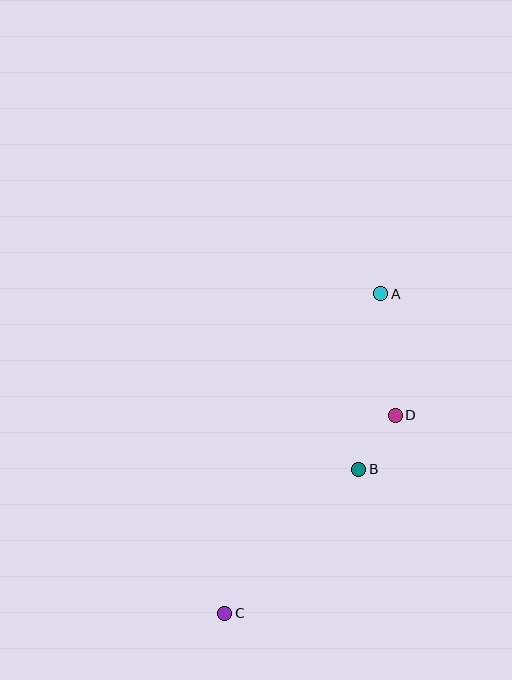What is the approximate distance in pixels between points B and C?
The distance between B and C is approximately 197 pixels.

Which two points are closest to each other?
Points B and D are closest to each other.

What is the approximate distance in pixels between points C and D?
The distance between C and D is approximately 261 pixels.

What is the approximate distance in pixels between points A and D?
The distance between A and D is approximately 123 pixels.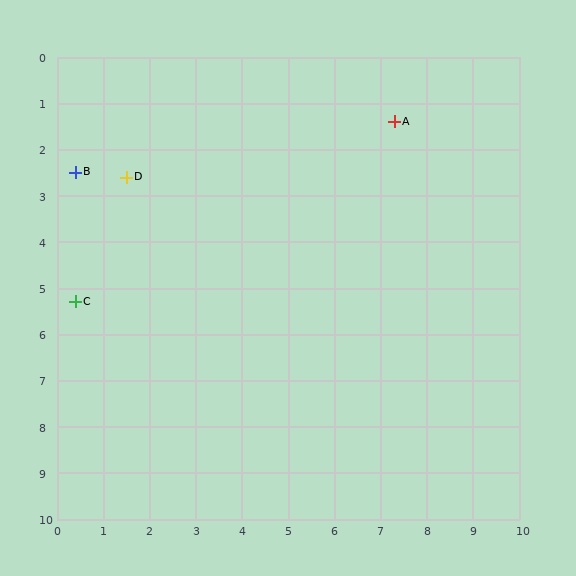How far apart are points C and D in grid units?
Points C and D are about 2.9 grid units apart.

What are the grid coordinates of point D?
Point D is at approximately (1.5, 2.6).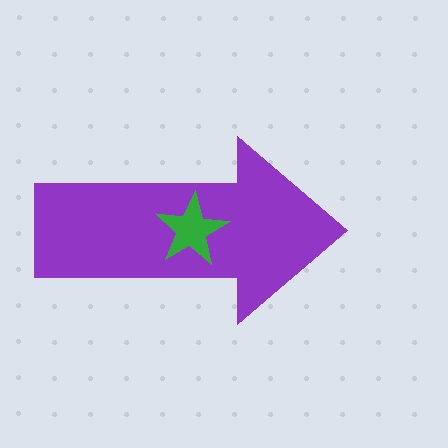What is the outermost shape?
The purple arrow.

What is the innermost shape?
The green star.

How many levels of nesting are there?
2.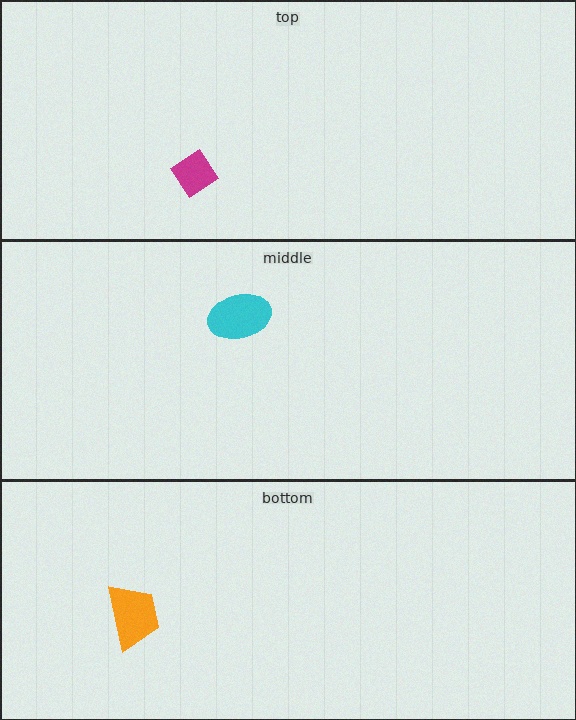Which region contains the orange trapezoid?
The bottom region.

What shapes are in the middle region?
The cyan ellipse.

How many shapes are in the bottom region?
1.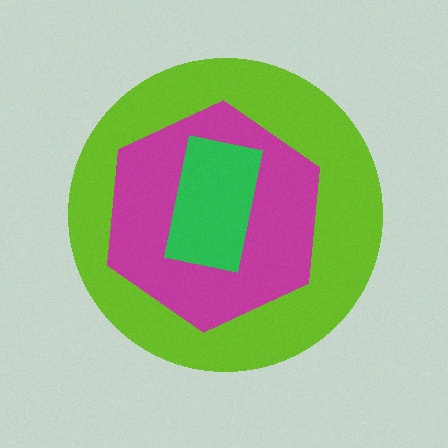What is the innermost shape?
The green rectangle.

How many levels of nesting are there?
3.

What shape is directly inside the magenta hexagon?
The green rectangle.